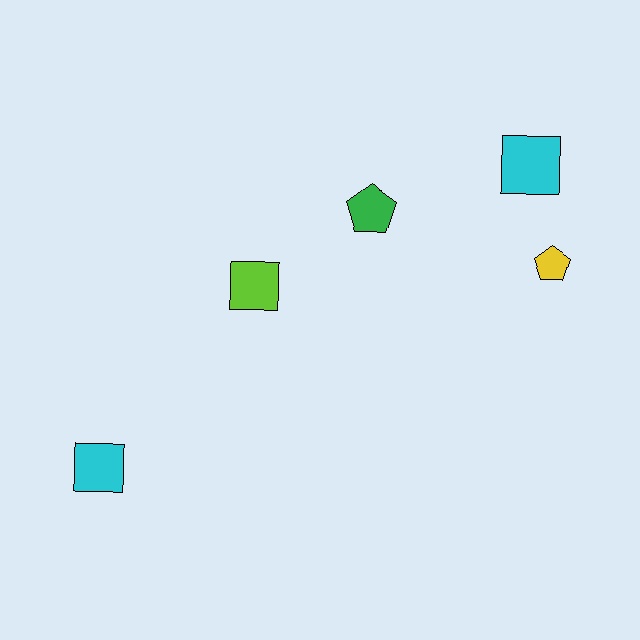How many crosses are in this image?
There are no crosses.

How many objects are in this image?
There are 5 objects.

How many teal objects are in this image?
There are no teal objects.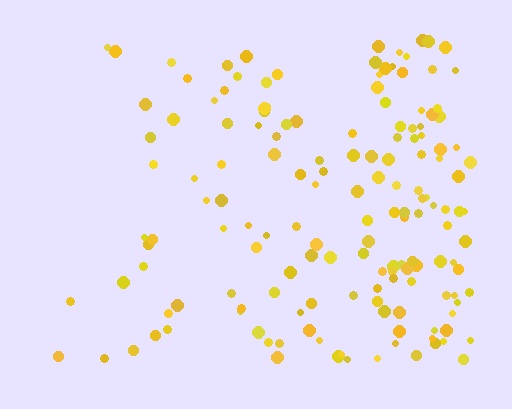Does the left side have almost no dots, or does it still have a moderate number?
Still a moderate number, just noticeably fewer than the right.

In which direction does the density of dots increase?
From left to right, with the right side densest.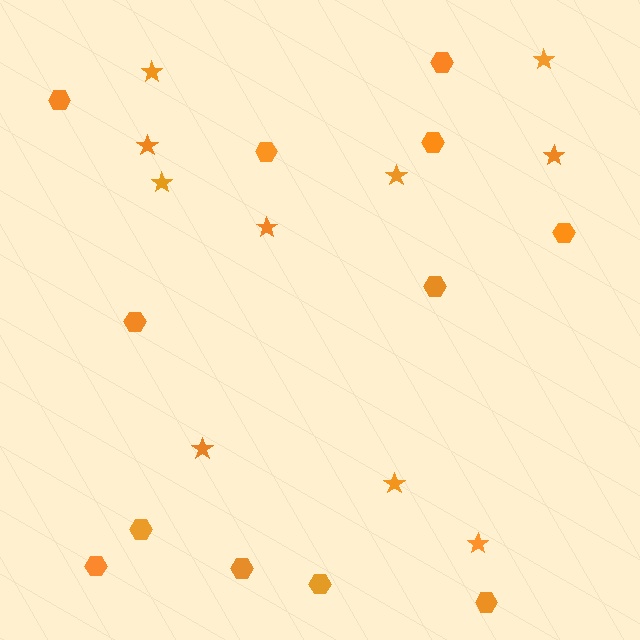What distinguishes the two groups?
There are 2 groups: one group of hexagons (12) and one group of stars (10).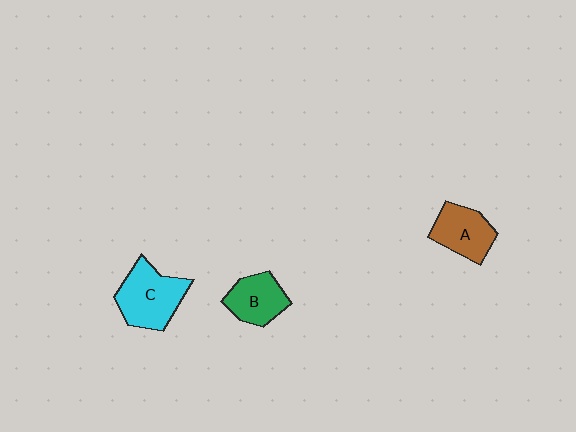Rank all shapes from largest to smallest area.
From largest to smallest: C (cyan), A (brown), B (green).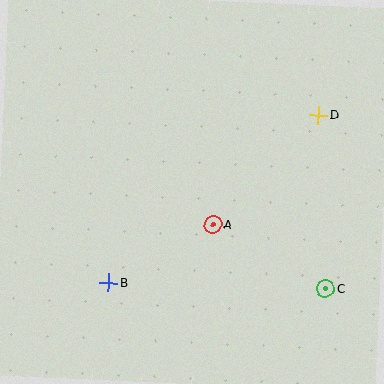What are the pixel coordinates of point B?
Point B is at (108, 283).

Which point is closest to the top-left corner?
Point B is closest to the top-left corner.